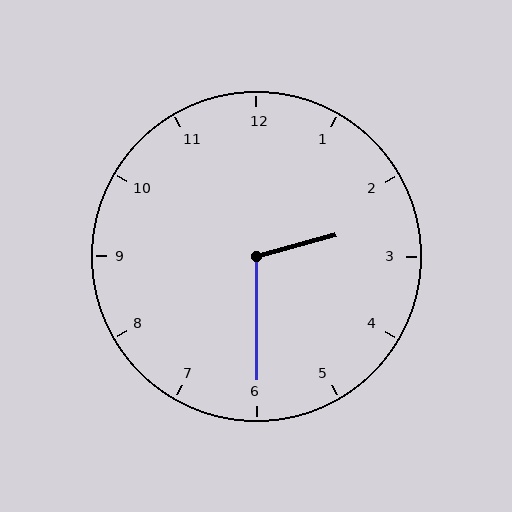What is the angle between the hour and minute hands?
Approximately 105 degrees.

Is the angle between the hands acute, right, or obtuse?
It is obtuse.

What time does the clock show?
2:30.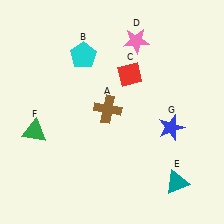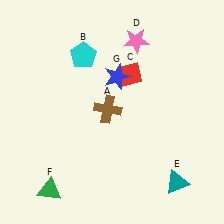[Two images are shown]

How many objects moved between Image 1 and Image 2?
2 objects moved between the two images.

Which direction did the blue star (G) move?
The blue star (G) moved left.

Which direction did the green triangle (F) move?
The green triangle (F) moved down.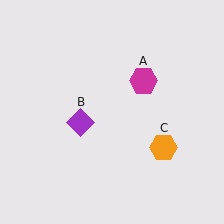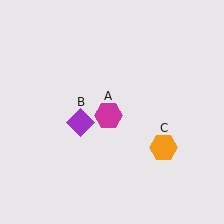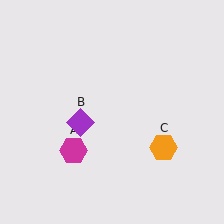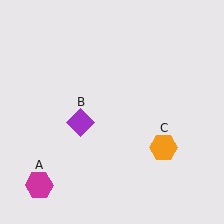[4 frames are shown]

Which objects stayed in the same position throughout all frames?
Purple diamond (object B) and orange hexagon (object C) remained stationary.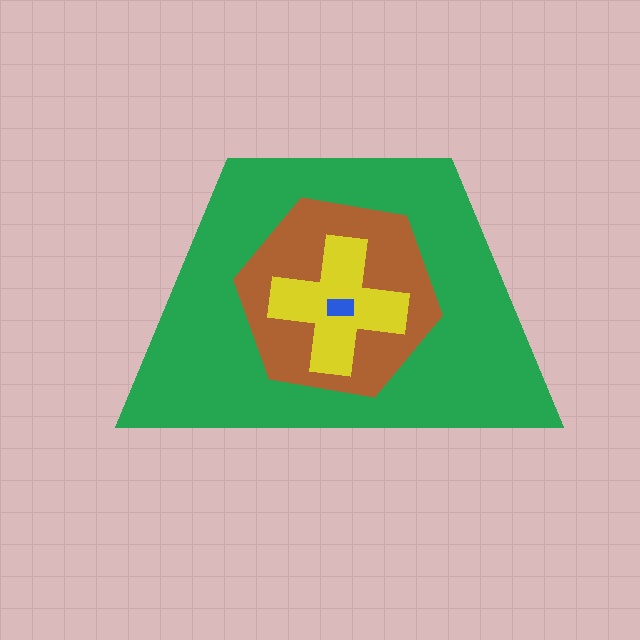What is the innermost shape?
The blue rectangle.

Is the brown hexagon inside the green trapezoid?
Yes.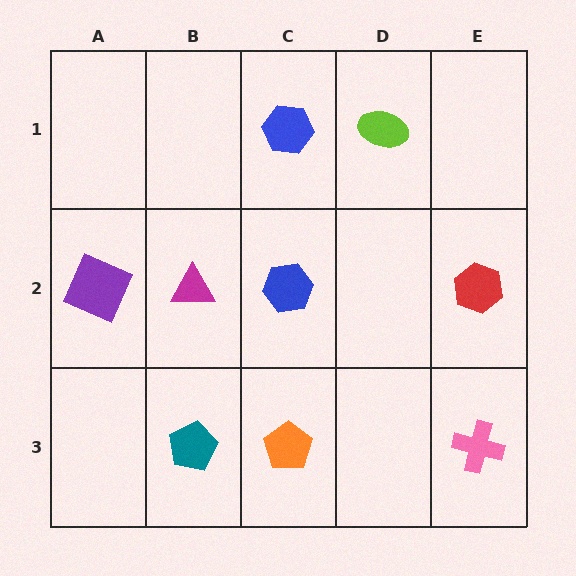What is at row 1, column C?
A blue hexagon.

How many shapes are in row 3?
3 shapes.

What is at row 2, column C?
A blue hexagon.